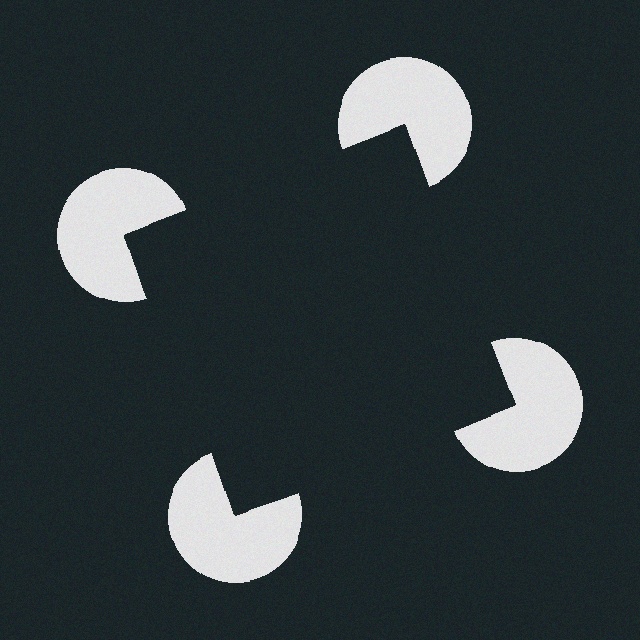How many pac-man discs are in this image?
There are 4 — one at each vertex of the illusory square.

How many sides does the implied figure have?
4 sides.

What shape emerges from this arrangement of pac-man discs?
An illusory square — its edges are inferred from the aligned wedge cuts in the pac-man discs, not physically drawn.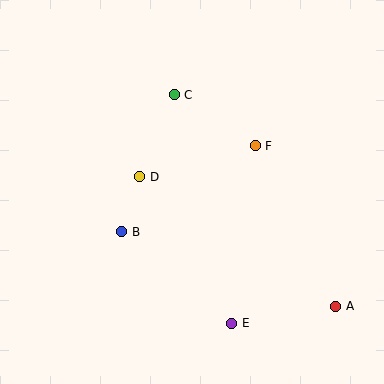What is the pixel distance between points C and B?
The distance between C and B is 147 pixels.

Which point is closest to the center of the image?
Point D at (140, 177) is closest to the center.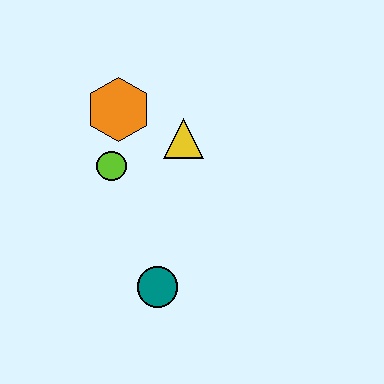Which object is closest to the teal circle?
The lime circle is closest to the teal circle.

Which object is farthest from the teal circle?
The orange hexagon is farthest from the teal circle.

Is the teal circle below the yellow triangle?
Yes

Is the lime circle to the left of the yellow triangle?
Yes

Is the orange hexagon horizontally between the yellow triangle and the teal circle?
No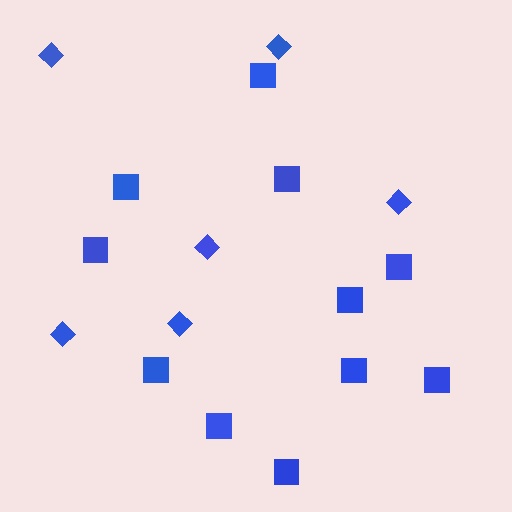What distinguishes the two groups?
There are 2 groups: one group of diamonds (6) and one group of squares (11).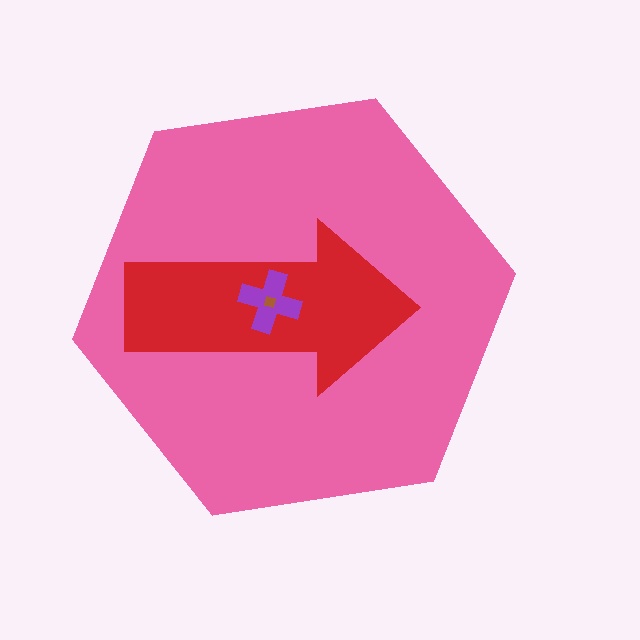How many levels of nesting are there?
4.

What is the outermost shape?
The pink hexagon.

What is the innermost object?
The brown square.